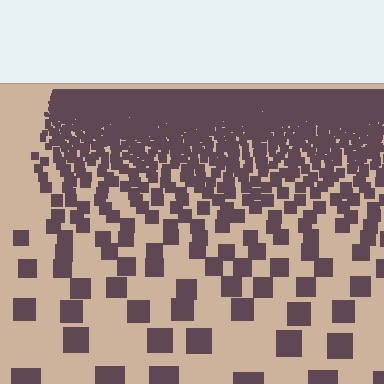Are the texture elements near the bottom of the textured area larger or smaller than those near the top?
Larger. Near the bottom, elements are closer to the viewer and appear at a bigger on-screen size.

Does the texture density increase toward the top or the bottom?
Density increases toward the top.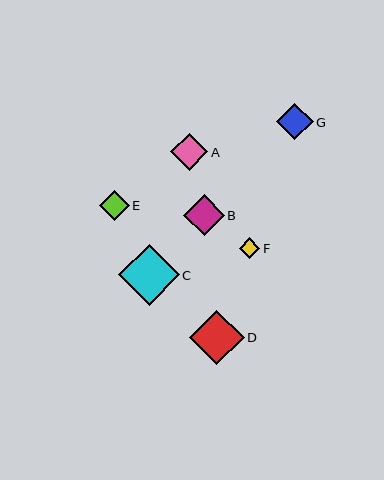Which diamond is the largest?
Diamond C is the largest with a size of approximately 61 pixels.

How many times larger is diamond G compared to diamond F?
Diamond G is approximately 1.8 times the size of diamond F.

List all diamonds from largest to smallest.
From largest to smallest: C, D, B, A, G, E, F.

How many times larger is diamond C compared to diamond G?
Diamond C is approximately 1.7 times the size of diamond G.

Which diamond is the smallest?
Diamond F is the smallest with a size of approximately 20 pixels.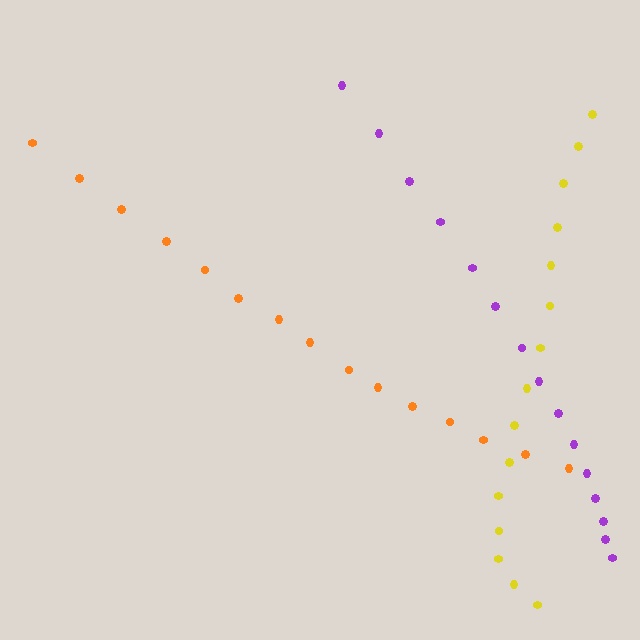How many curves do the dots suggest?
There are 3 distinct paths.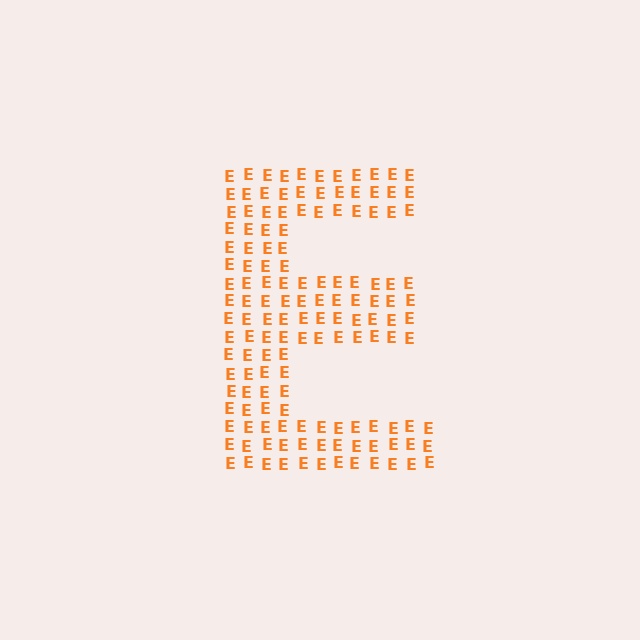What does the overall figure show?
The overall figure shows the letter E.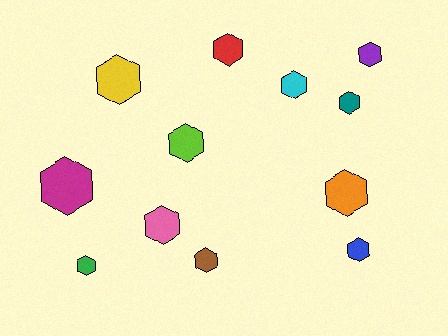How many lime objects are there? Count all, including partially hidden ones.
There is 1 lime object.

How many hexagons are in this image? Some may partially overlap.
There are 12 hexagons.